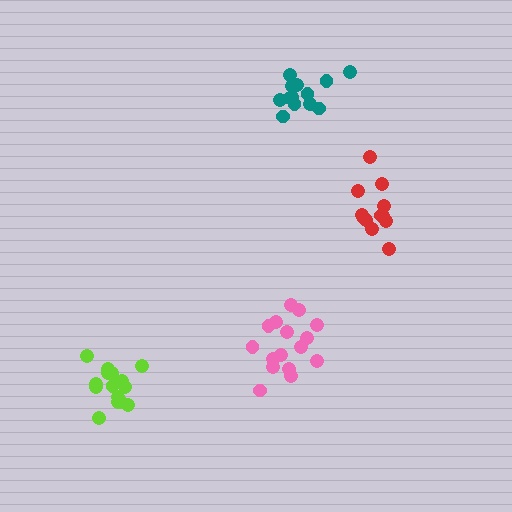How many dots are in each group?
Group 1: 13 dots, Group 2: 15 dots, Group 3: 12 dots, Group 4: 16 dots (56 total).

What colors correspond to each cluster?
The clusters are colored: teal, lime, red, pink.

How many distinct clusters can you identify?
There are 4 distinct clusters.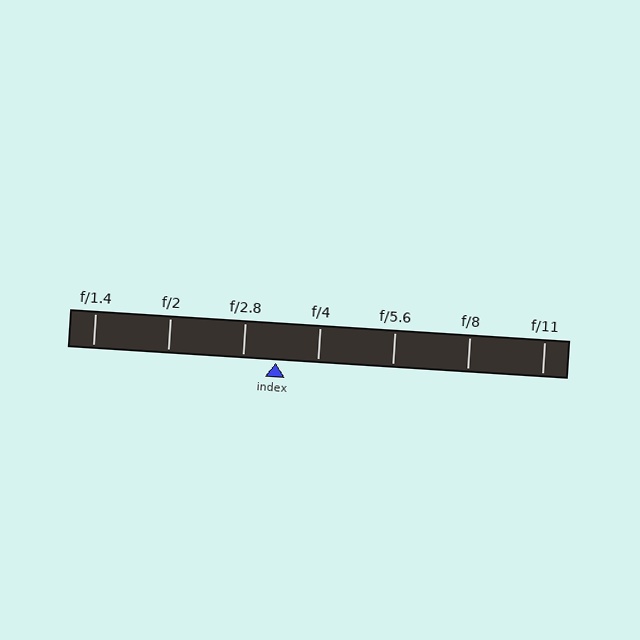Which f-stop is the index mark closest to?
The index mark is closest to f/2.8.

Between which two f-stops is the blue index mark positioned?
The index mark is between f/2.8 and f/4.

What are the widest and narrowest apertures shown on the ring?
The widest aperture shown is f/1.4 and the narrowest is f/11.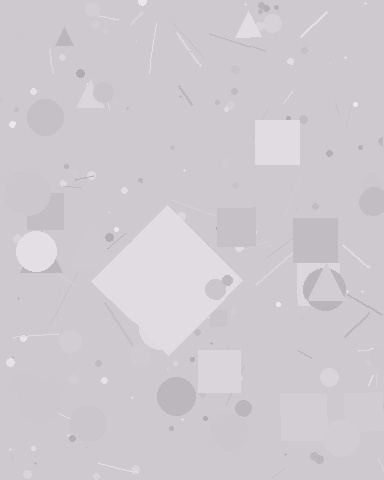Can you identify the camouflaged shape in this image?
The camouflaged shape is a diamond.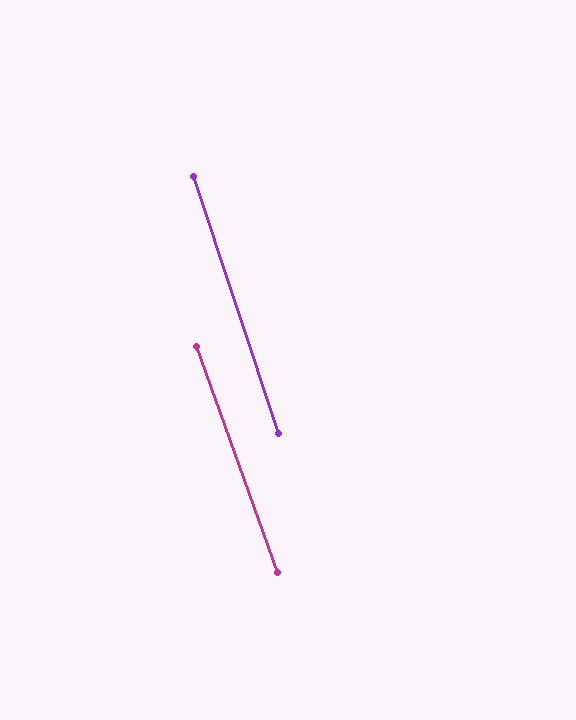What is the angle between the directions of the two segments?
Approximately 1 degree.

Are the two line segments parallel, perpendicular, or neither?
Parallel — their directions differ by only 1.5°.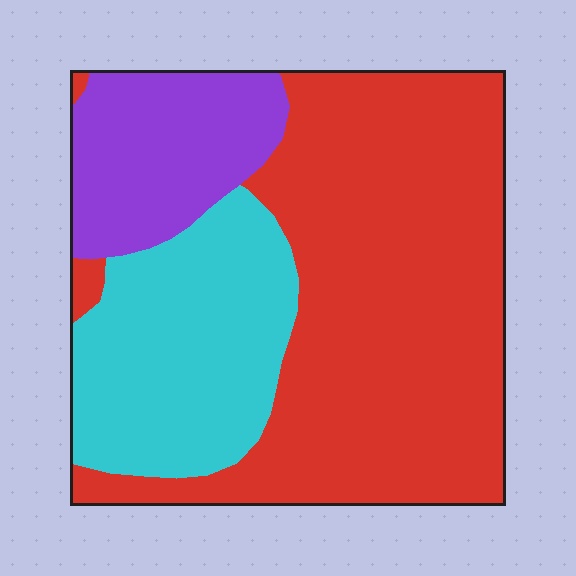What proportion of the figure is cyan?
Cyan takes up about one quarter (1/4) of the figure.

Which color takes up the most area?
Red, at roughly 55%.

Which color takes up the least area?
Purple, at roughly 15%.